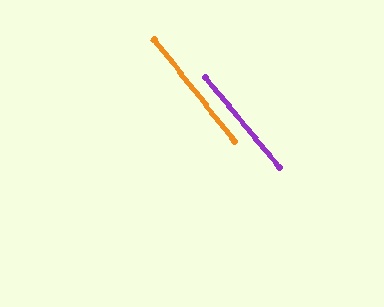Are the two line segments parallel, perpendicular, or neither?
Parallel — their directions differ by only 1.0°.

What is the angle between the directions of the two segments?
Approximately 1 degree.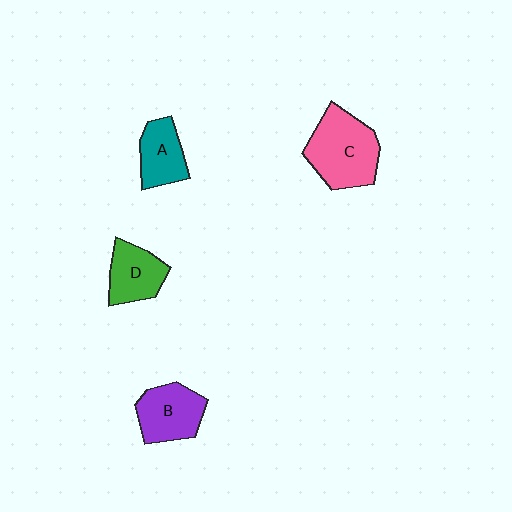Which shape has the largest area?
Shape C (pink).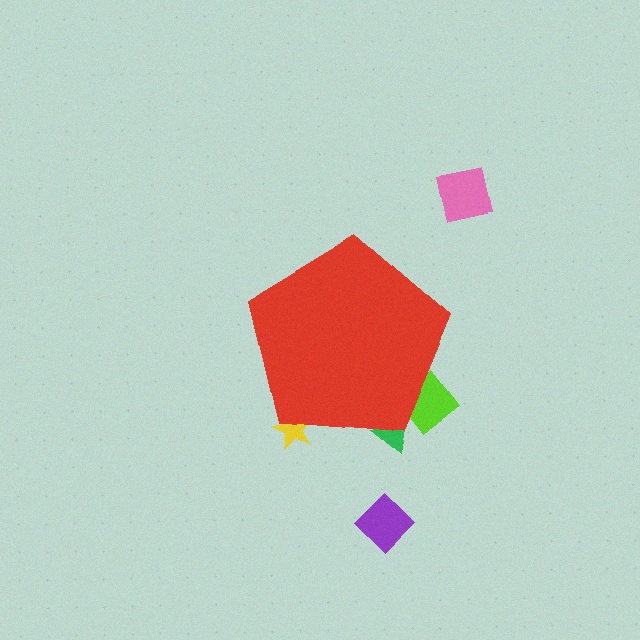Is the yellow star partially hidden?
Yes, the yellow star is partially hidden behind the red pentagon.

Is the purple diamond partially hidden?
No, the purple diamond is fully visible.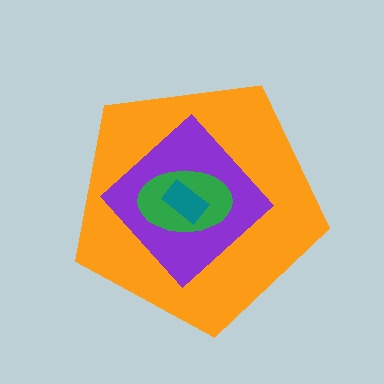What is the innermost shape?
The teal rectangle.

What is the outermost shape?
The orange pentagon.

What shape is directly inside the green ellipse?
The teal rectangle.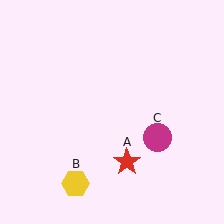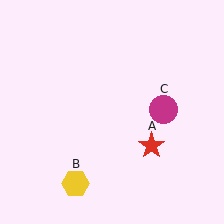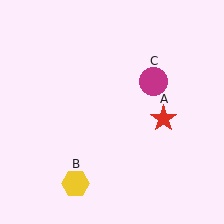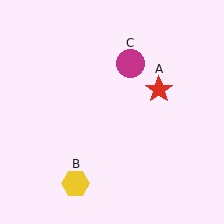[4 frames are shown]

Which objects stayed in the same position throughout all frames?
Yellow hexagon (object B) remained stationary.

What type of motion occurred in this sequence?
The red star (object A), magenta circle (object C) rotated counterclockwise around the center of the scene.